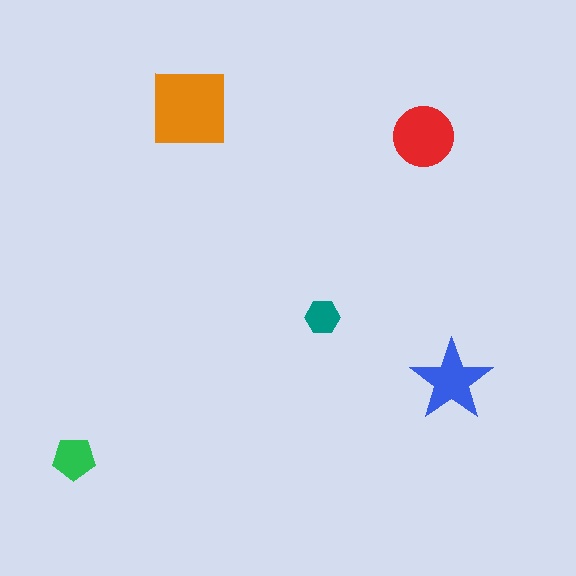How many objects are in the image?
There are 5 objects in the image.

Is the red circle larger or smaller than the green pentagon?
Larger.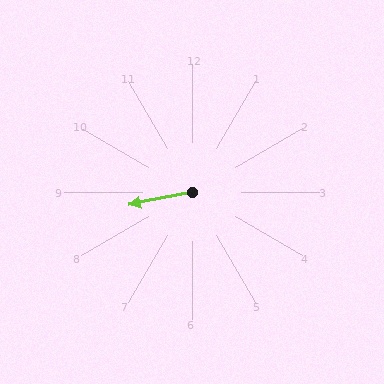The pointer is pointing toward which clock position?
Roughly 9 o'clock.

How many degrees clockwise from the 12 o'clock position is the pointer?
Approximately 259 degrees.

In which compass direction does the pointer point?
West.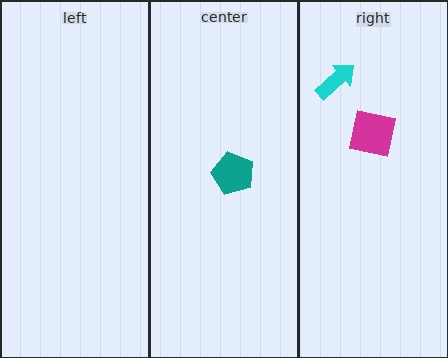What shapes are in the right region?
The magenta square, the cyan arrow.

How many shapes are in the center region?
1.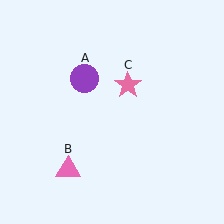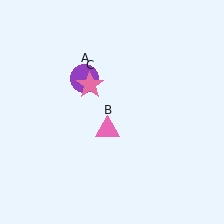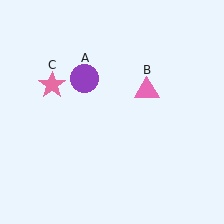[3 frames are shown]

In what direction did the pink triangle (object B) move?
The pink triangle (object B) moved up and to the right.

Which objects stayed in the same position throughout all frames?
Purple circle (object A) remained stationary.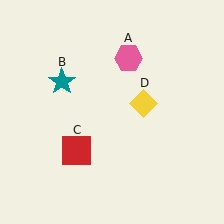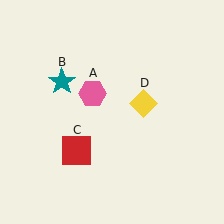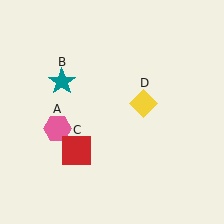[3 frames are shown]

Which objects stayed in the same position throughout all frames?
Teal star (object B) and red square (object C) and yellow diamond (object D) remained stationary.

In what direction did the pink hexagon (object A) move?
The pink hexagon (object A) moved down and to the left.